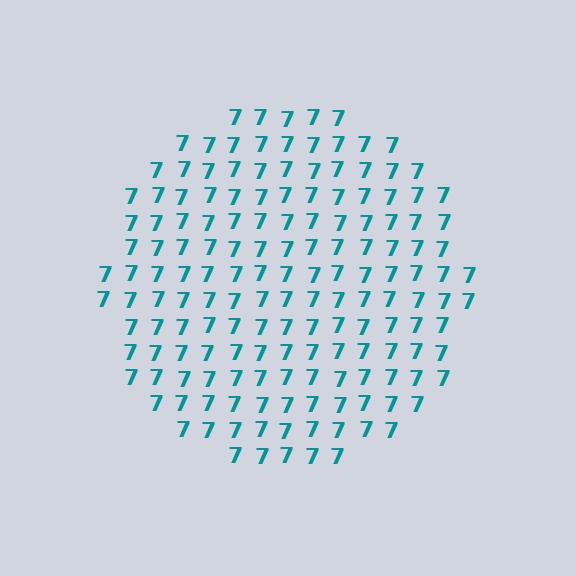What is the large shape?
The large shape is a circle.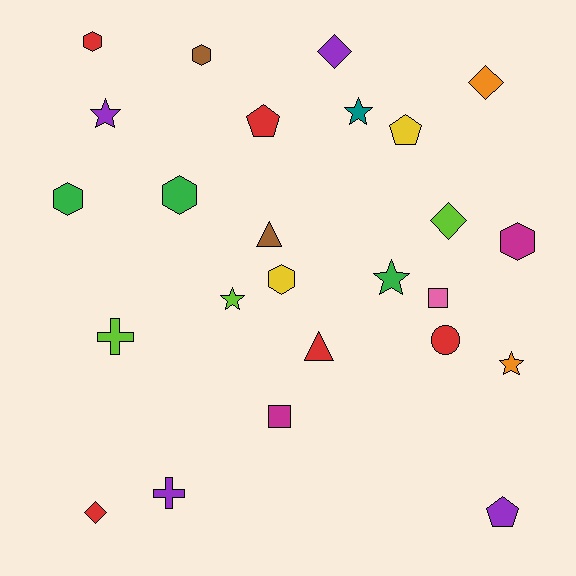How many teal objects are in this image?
There is 1 teal object.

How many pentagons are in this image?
There are 3 pentagons.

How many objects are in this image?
There are 25 objects.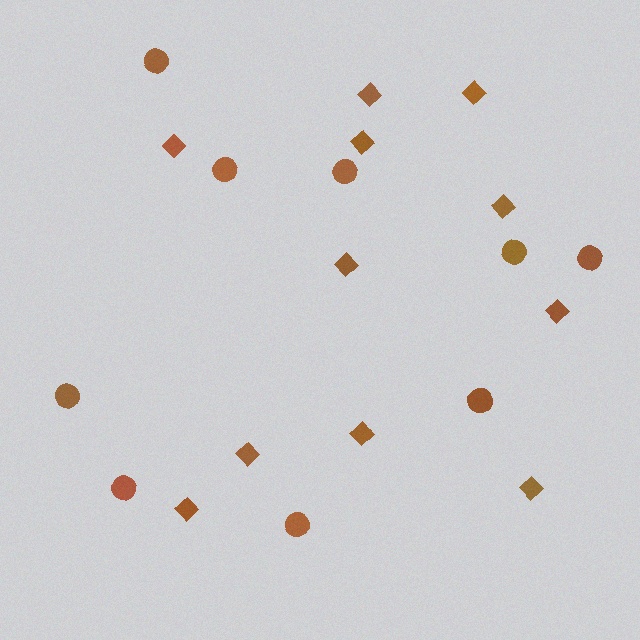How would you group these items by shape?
There are 2 groups: one group of circles (9) and one group of diamonds (11).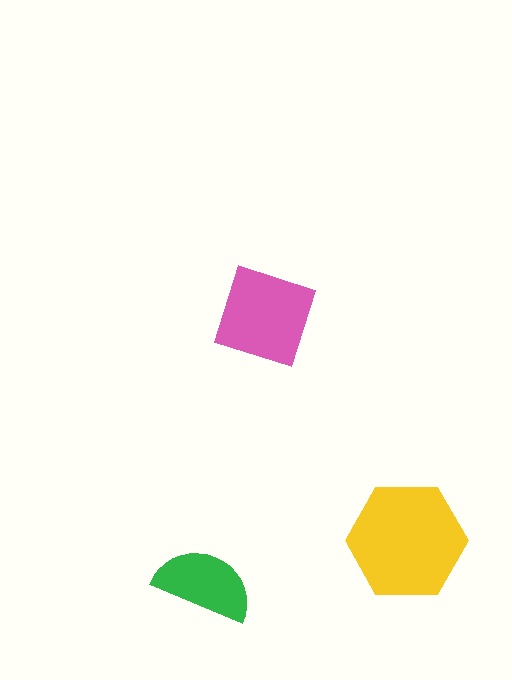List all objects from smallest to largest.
The green semicircle, the pink diamond, the yellow hexagon.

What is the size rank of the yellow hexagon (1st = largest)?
1st.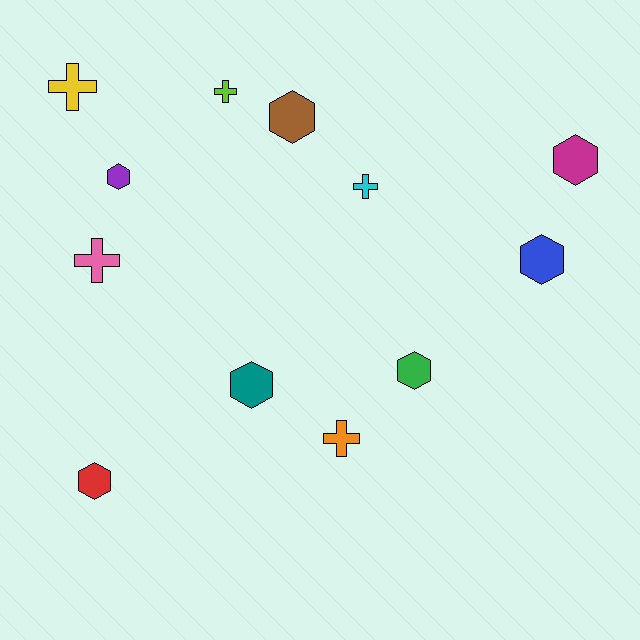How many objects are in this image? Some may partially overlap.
There are 12 objects.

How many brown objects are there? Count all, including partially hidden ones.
There is 1 brown object.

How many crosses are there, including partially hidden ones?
There are 5 crosses.